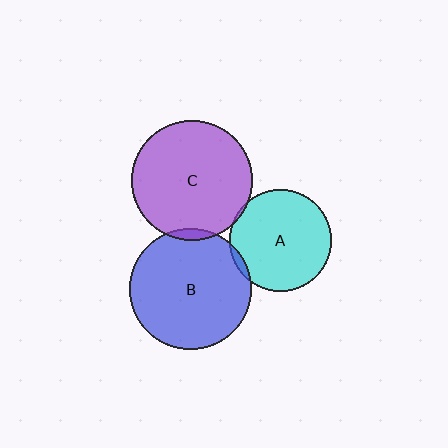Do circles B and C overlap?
Yes.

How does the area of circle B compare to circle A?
Approximately 1.4 times.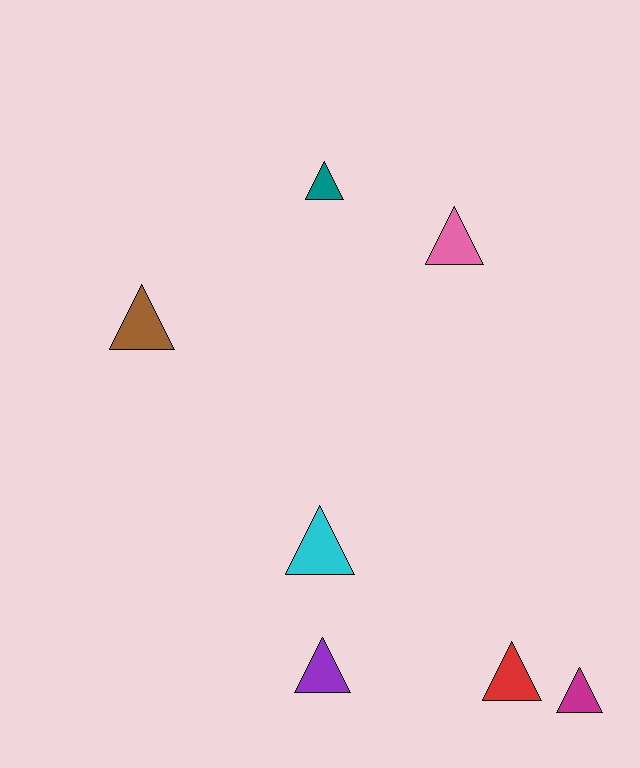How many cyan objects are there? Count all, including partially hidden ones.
There is 1 cyan object.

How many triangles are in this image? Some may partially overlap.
There are 7 triangles.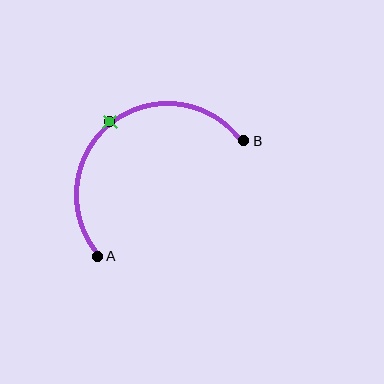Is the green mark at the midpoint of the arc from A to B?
Yes. The green mark lies on the arc at equal arc-length from both A and B — it is the arc midpoint.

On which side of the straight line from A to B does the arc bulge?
The arc bulges above and to the left of the straight line connecting A and B.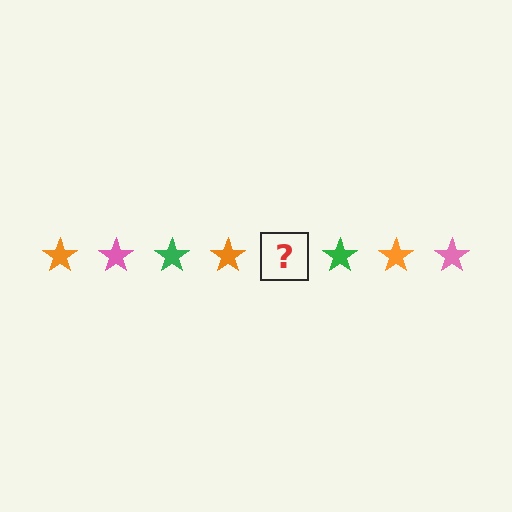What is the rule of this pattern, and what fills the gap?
The rule is that the pattern cycles through orange, pink, green stars. The gap should be filled with a pink star.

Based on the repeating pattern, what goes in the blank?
The blank should be a pink star.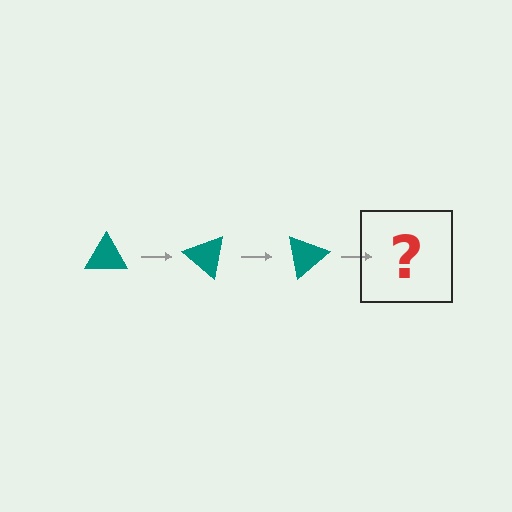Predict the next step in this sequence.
The next step is a teal triangle rotated 120 degrees.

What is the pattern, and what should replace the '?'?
The pattern is that the triangle rotates 40 degrees each step. The '?' should be a teal triangle rotated 120 degrees.